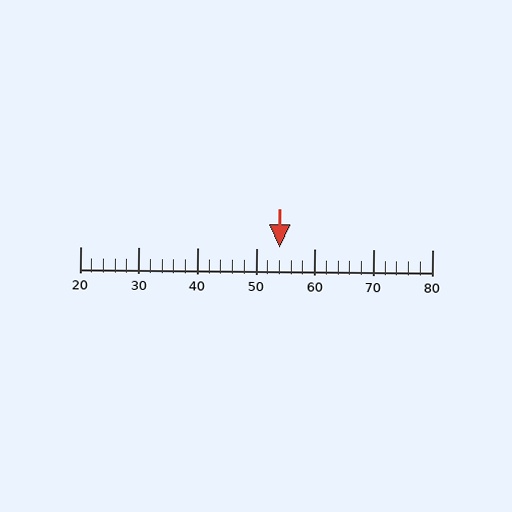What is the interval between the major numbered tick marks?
The major tick marks are spaced 10 units apart.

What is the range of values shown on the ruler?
The ruler shows values from 20 to 80.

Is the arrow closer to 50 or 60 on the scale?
The arrow is closer to 50.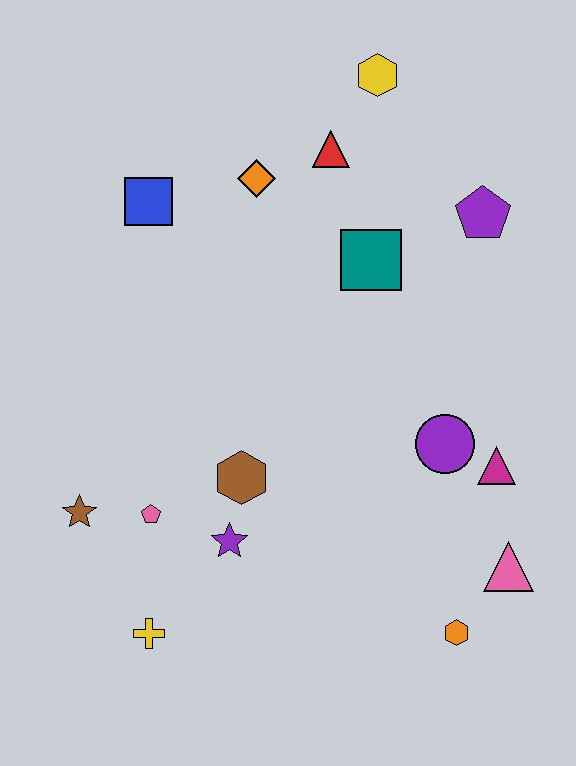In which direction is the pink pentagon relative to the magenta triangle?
The pink pentagon is to the left of the magenta triangle.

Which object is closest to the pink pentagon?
The brown star is closest to the pink pentagon.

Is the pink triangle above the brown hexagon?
No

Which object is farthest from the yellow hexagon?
The yellow cross is farthest from the yellow hexagon.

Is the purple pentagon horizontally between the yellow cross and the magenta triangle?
Yes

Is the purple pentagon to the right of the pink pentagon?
Yes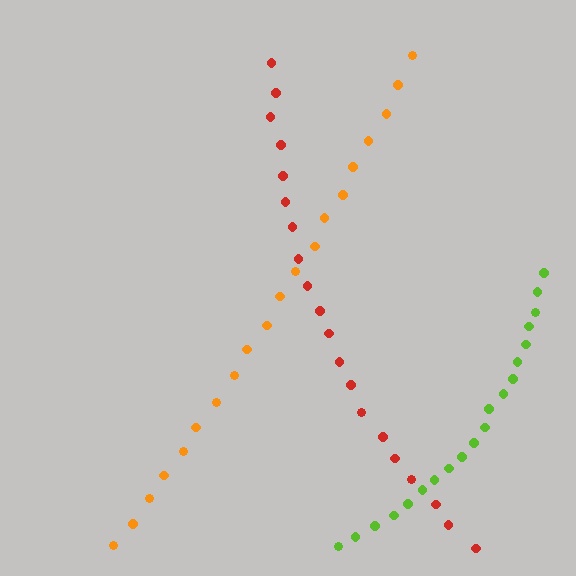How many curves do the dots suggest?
There are 3 distinct paths.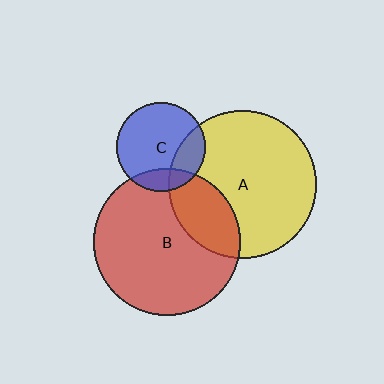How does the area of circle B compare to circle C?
Approximately 2.7 times.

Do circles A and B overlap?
Yes.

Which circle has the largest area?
Circle A (yellow).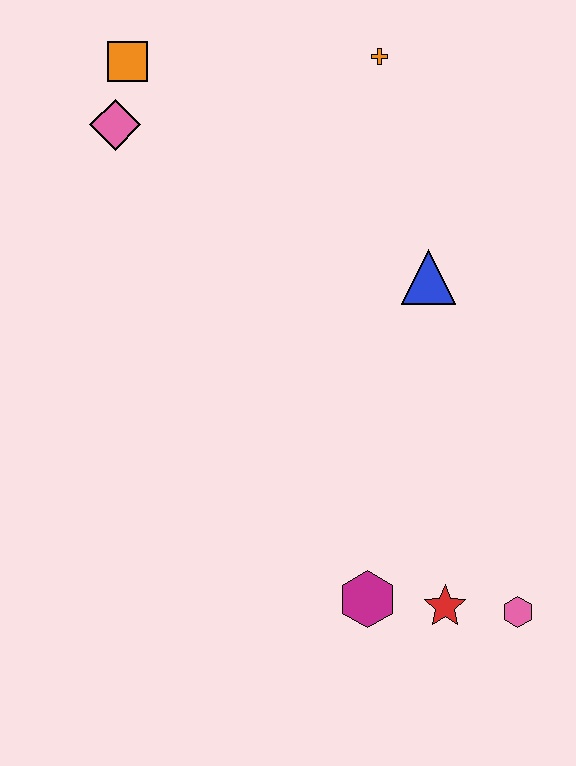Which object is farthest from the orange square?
The pink hexagon is farthest from the orange square.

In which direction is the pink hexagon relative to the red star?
The pink hexagon is to the right of the red star.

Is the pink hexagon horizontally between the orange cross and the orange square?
No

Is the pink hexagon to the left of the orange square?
No